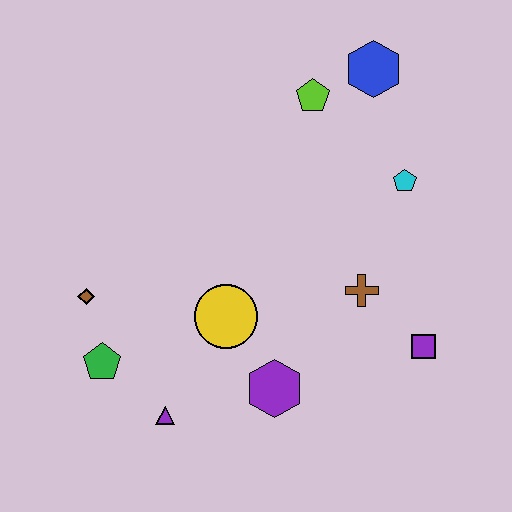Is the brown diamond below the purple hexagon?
No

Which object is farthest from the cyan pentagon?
The green pentagon is farthest from the cyan pentagon.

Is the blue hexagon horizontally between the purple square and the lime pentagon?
Yes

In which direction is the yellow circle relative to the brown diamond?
The yellow circle is to the right of the brown diamond.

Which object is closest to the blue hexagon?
The lime pentagon is closest to the blue hexagon.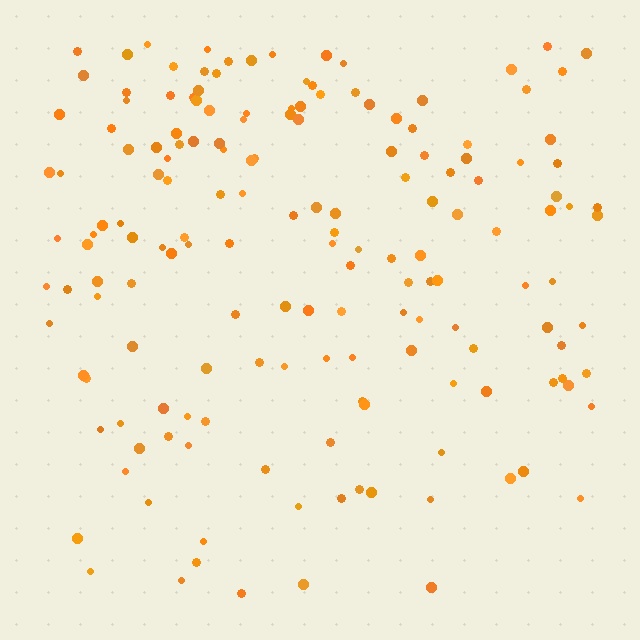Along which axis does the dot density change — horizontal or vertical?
Vertical.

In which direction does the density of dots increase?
From bottom to top, with the top side densest.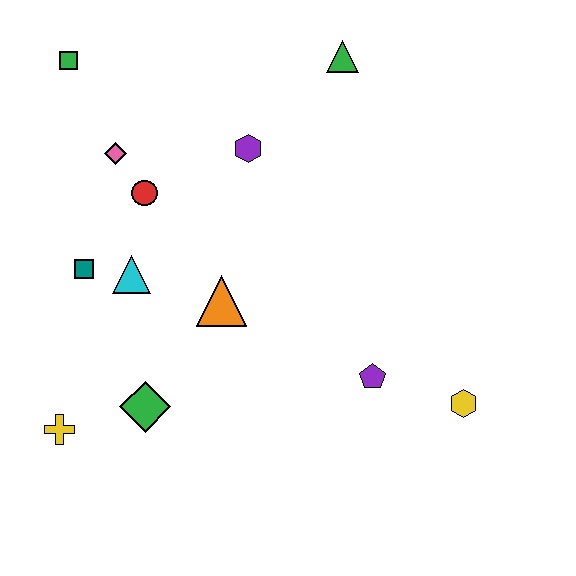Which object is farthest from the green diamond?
The green triangle is farthest from the green diamond.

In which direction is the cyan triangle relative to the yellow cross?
The cyan triangle is above the yellow cross.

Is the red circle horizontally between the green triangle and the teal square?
Yes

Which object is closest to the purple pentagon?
The yellow hexagon is closest to the purple pentagon.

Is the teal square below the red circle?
Yes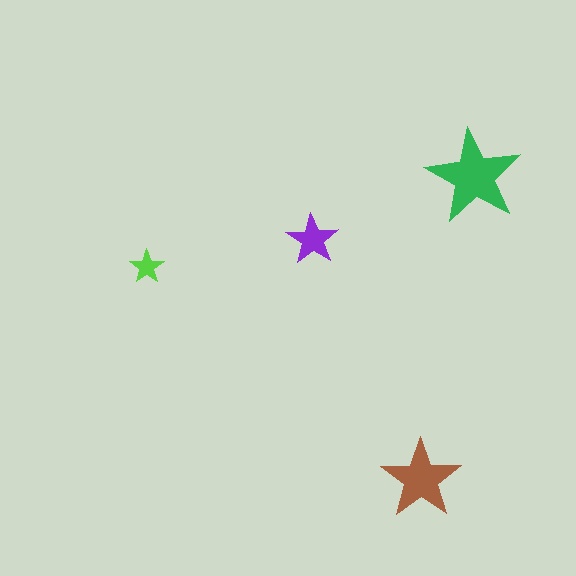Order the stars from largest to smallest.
the green one, the brown one, the purple one, the lime one.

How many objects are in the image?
There are 4 objects in the image.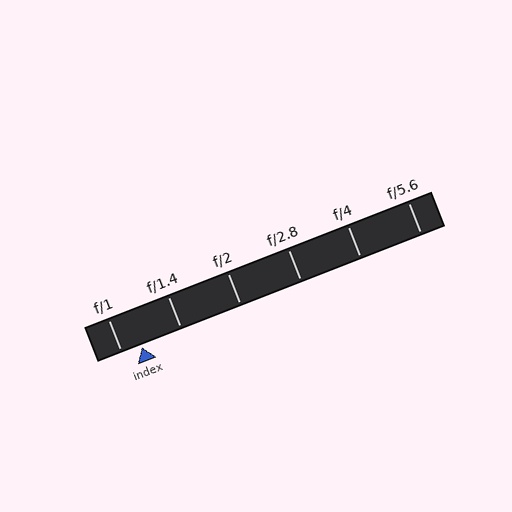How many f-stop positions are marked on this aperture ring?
There are 6 f-stop positions marked.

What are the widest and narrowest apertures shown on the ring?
The widest aperture shown is f/1 and the narrowest is f/5.6.